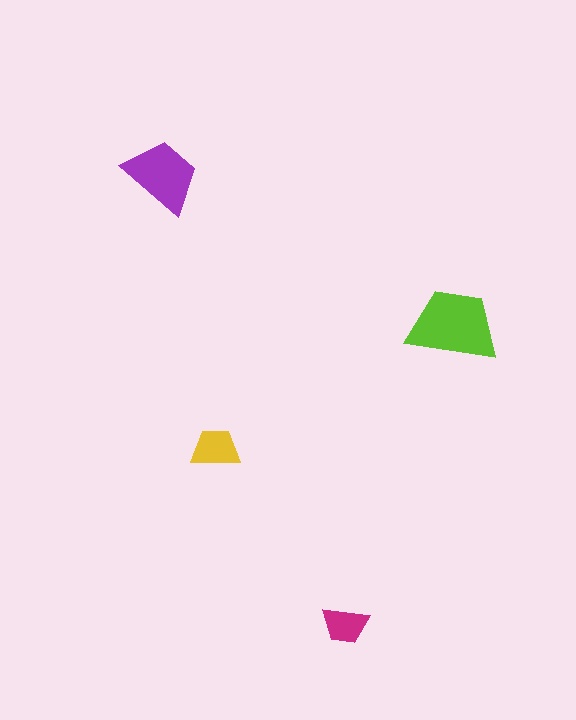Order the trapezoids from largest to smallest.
the lime one, the purple one, the yellow one, the magenta one.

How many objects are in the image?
There are 4 objects in the image.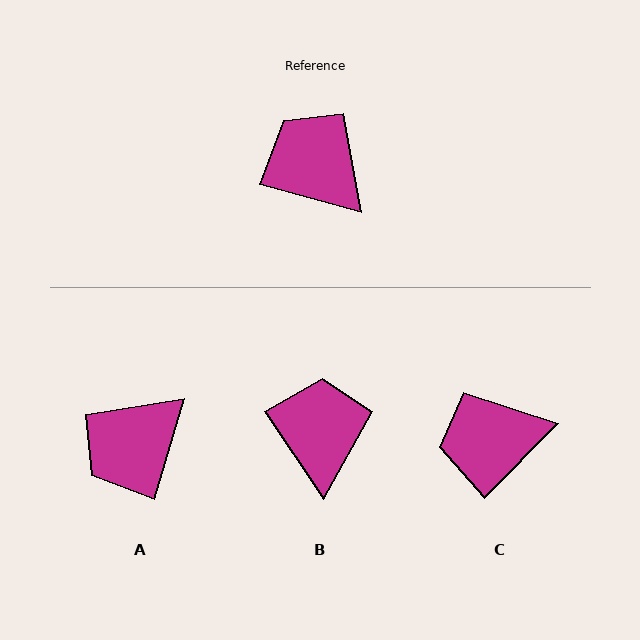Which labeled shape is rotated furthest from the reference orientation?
A, about 89 degrees away.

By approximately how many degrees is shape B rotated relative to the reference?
Approximately 40 degrees clockwise.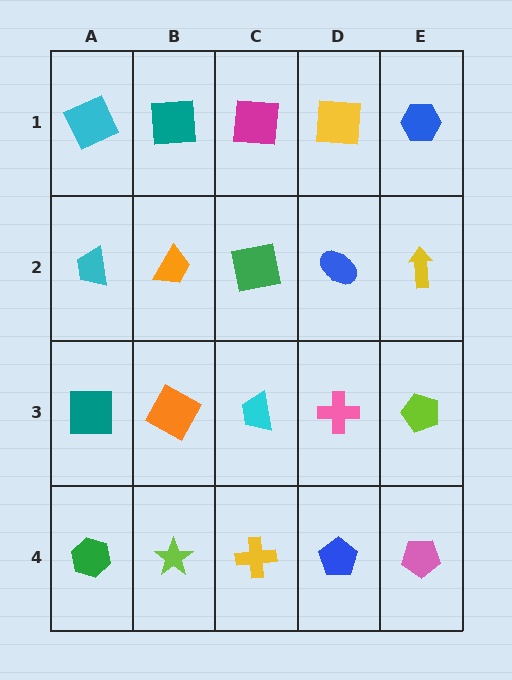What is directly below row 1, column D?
A blue ellipse.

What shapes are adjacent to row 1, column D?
A blue ellipse (row 2, column D), a magenta square (row 1, column C), a blue hexagon (row 1, column E).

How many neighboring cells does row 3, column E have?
3.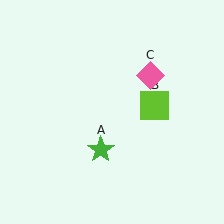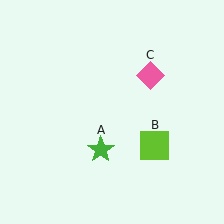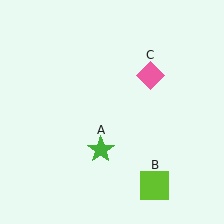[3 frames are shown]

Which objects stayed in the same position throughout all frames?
Green star (object A) and pink diamond (object C) remained stationary.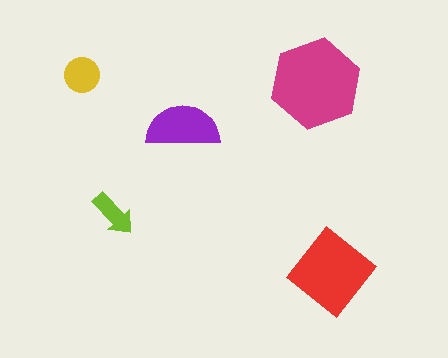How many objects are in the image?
There are 5 objects in the image.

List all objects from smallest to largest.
The lime arrow, the yellow circle, the purple semicircle, the red diamond, the magenta hexagon.